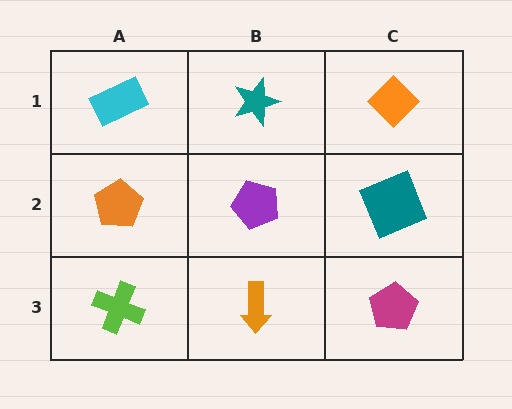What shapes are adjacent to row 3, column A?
An orange pentagon (row 2, column A), an orange arrow (row 3, column B).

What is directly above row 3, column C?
A teal square.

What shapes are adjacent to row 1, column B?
A purple pentagon (row 2, column B), a cyan rectangle (row 1, column A), an orange diamond (row 1, column C).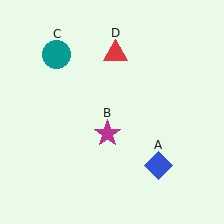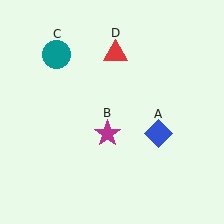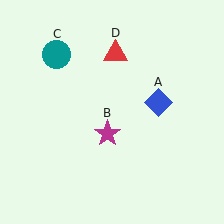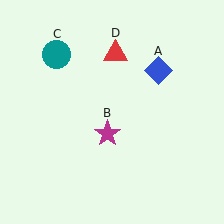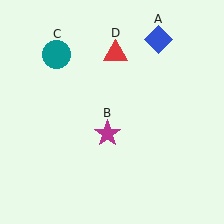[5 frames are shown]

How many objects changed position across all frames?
1 object changed position: blue diamond (object A).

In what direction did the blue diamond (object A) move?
The blue diamond (object A) moved up.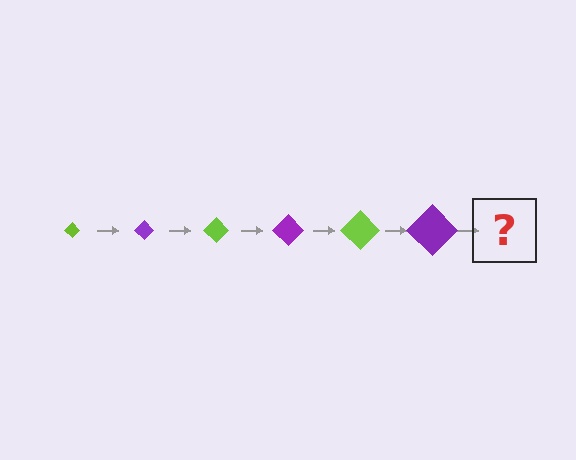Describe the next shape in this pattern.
It should be a lime diamond, larger than the previous one.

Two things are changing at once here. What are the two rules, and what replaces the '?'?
The two rules are that the diamond grows larger each step and the color cycles through lime and purple. The '?' should be a lime diamond, larger than the previous one.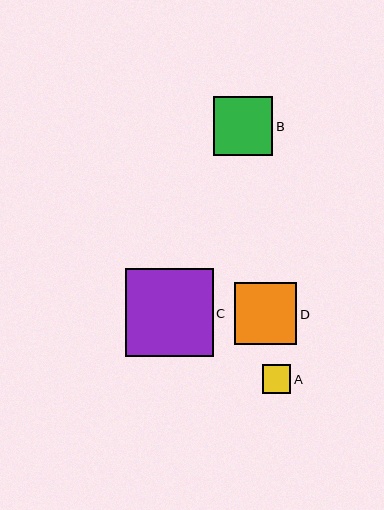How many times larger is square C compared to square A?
Square C is approximately 3.1 times the size of square A.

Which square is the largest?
Square C is the largest with a size of approximately 88 pixels.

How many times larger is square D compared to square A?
Square D is approximately 2.2 times the size of square A.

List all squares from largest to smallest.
From largest to smallest: C, D, B, A.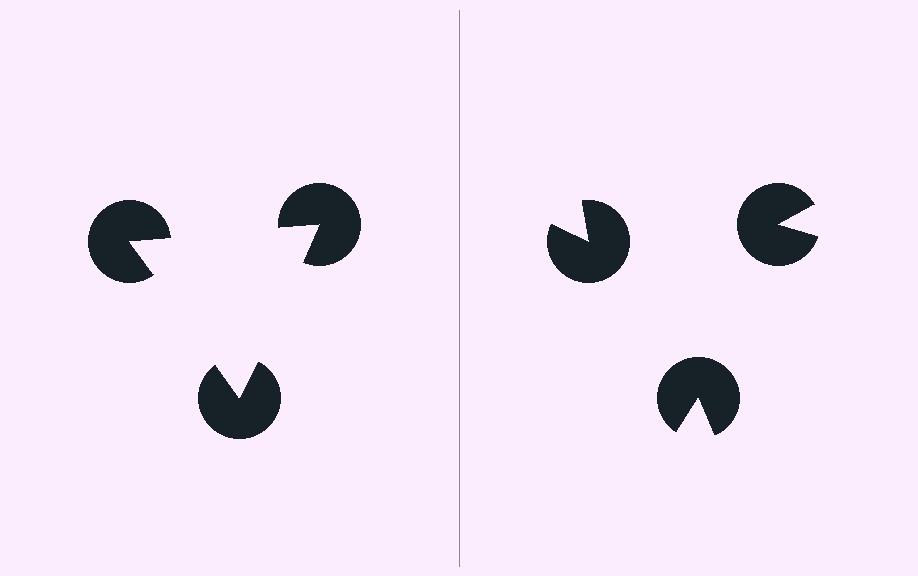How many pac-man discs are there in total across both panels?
6 — 3 on each side.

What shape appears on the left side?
An illusory triangle.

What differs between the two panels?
The pac-man discs are positioned identically on both sides; only the wedge orientations differ. On the left they align to a triangle; on the right they are misaligned.